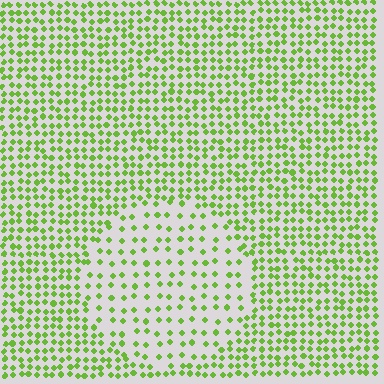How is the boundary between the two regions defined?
The boundary is defined by a change in element density (approximately 2.1x ratio). All elements are the same color, size, and shape.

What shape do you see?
I see a circle.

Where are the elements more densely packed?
The elements are more densely packed outside the circle boundary.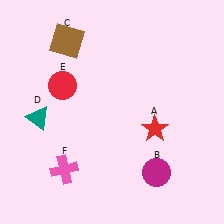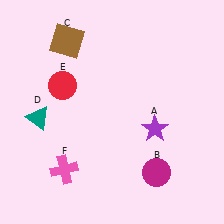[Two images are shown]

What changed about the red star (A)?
In Image 1, A is red. In Image 2, it changed to purple.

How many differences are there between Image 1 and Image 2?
There is 1 difference between the two images.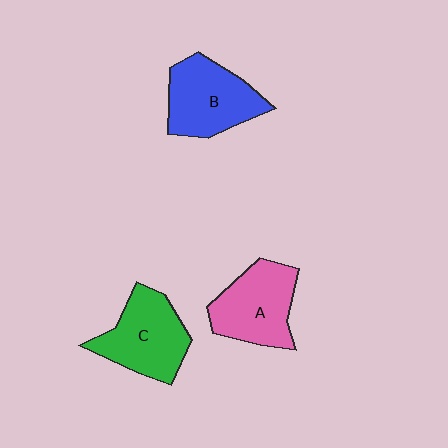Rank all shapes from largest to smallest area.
From largest to smallest: C (green), B (blue), A (pink).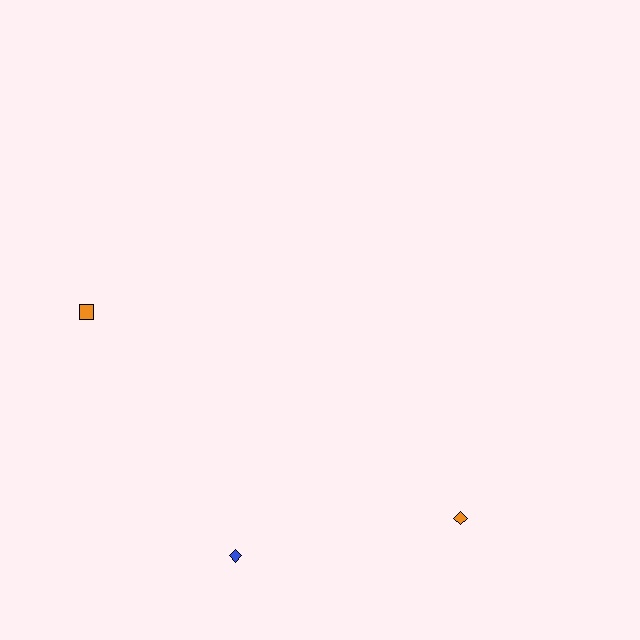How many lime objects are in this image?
There are no lime objects.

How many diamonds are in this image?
There are 2 diamonds.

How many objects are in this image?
There are 3 objects.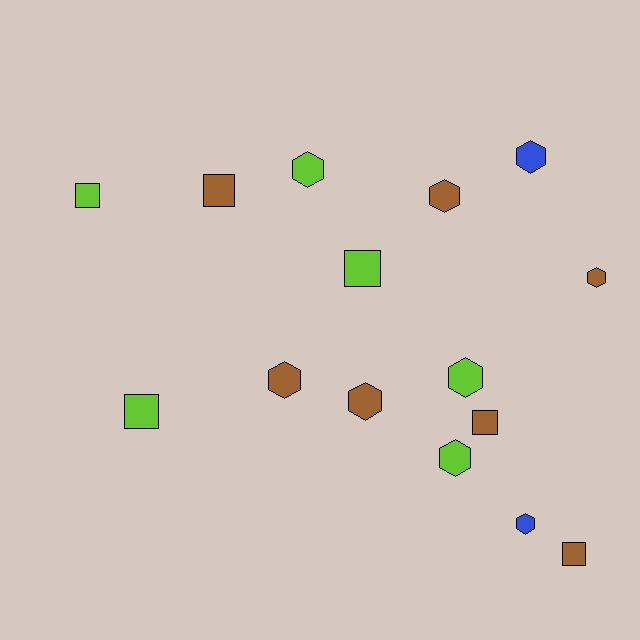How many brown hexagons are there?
There are 4 brown hexagons.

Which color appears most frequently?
Brown, with 7 objects.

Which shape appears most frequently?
Hexagon, with 9 objects.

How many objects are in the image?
There are 15 objects.